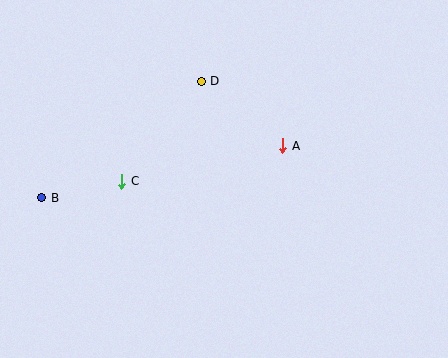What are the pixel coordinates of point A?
Point A is at (283, 146).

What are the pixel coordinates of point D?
Point D is at (201, 81).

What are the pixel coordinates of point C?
Point C is at (122, 181).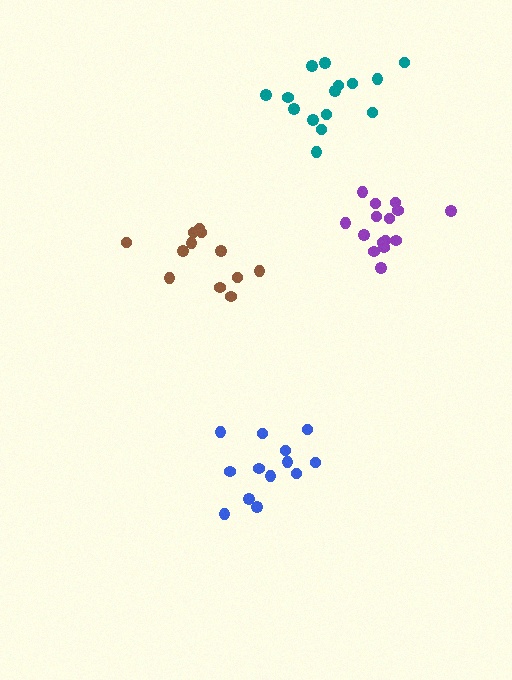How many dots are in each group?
Group 1: 15 dots, Group 2: 13 dots, Group 3: 15 dots, Group 4: 12 dots (55 total).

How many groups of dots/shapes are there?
There are 4 groups.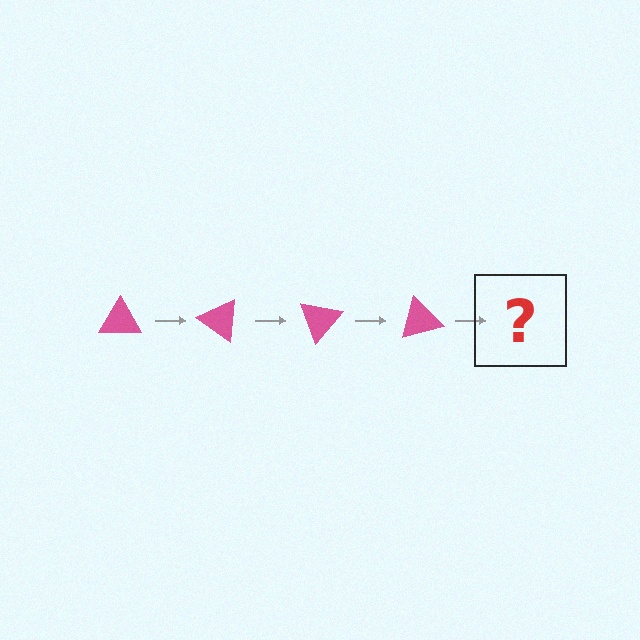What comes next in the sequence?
The next element should be a pink triangle rotated 140 degrees.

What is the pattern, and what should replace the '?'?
The pattern is that the triangle rotates 35 degrees each step. The '?' should be a pink triangle rotated 140 degrees.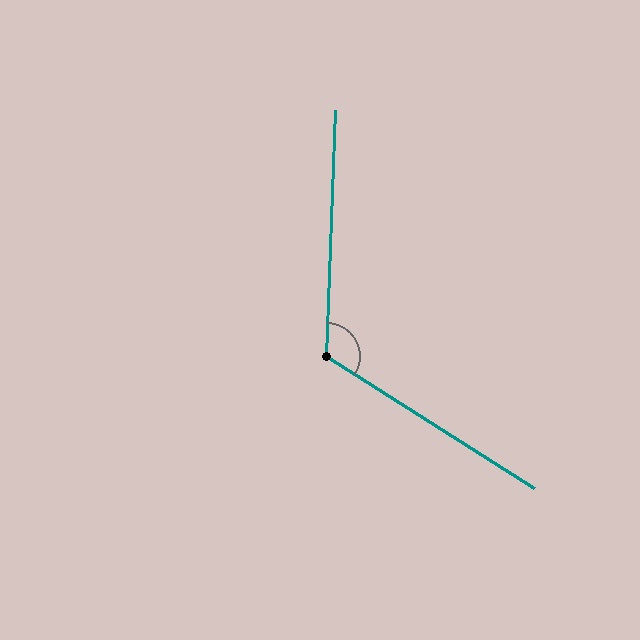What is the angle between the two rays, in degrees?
Approximately 120 degrees.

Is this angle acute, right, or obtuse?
It is obtuse.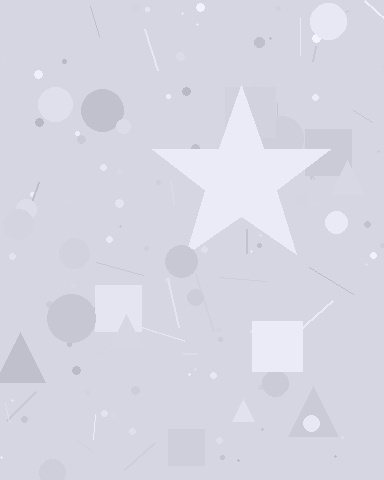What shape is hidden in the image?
A star is hidden in the image.